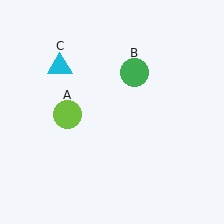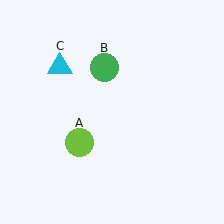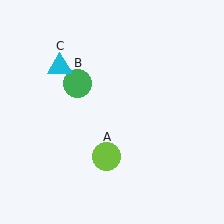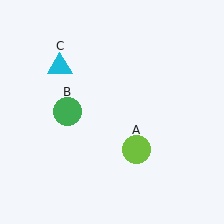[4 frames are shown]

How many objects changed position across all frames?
2 objects changed position: lime circle (object A), green circle (object B).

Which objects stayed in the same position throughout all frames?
Cyan triangle (object C) remained stationary.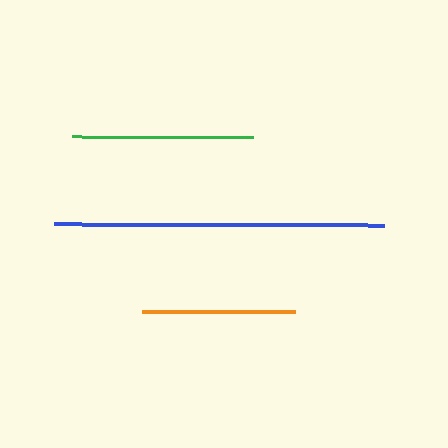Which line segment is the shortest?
The orange line is the shortest at approximately 152 pixels.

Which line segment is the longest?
The blue line is the longest at approximately 329 pixels.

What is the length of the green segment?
The green segment is approximately 181 pixels long.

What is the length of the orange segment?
The orange segment is approximately 152 pixels long.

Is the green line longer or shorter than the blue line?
The blue line is longer than the green line.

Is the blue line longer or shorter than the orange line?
The blue line is longer than the orange line.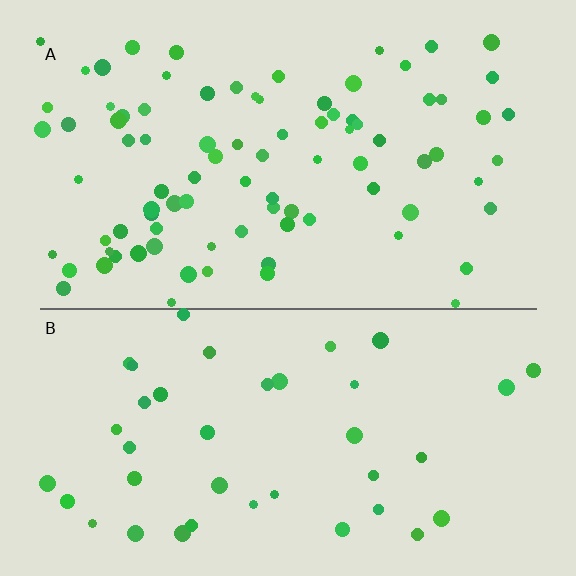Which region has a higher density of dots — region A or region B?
A (the top).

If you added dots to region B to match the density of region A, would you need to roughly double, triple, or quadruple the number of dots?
Approximately double.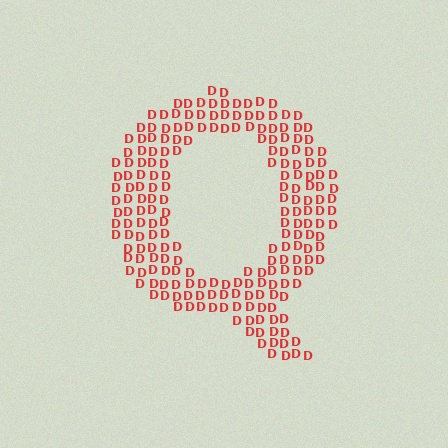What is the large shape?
The large shape is the letter Q.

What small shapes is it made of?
It is made of small letter D's.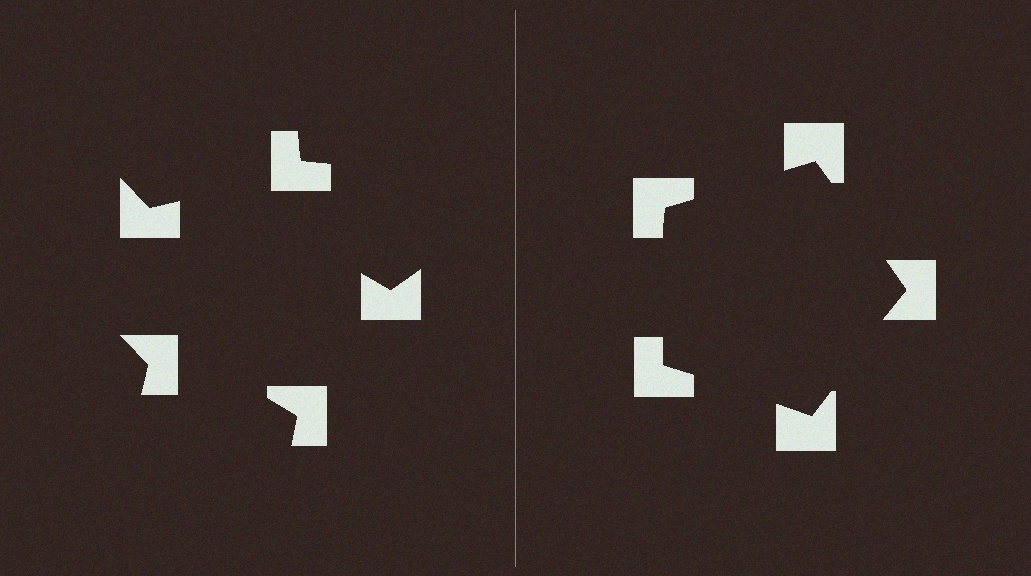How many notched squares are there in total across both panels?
10 — 5 on each side.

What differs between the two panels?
The notched squares are positioned identically on both sides; only the wedge orientations differ. On the right they align to a pentagon; on the left they are misaligned.